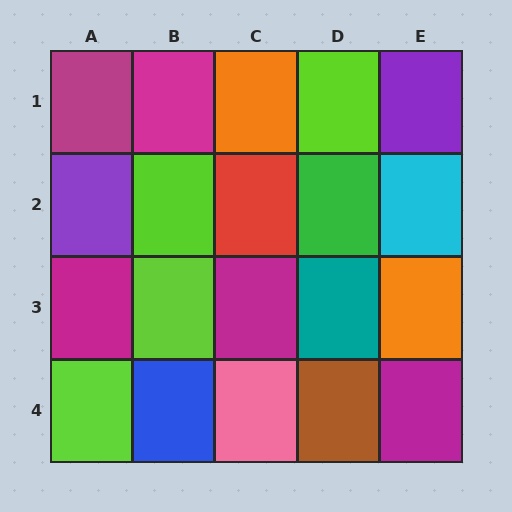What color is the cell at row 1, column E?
Purple.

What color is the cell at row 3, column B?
Lime.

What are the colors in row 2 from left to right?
Purple, lime, red, green, cyan.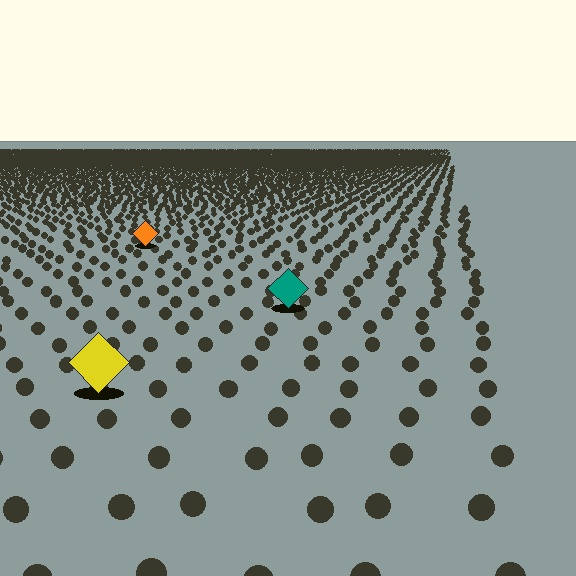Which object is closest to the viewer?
The yellow diamond is closest. The texture marks near it are larger and more spread out.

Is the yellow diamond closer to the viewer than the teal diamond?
Yes. The yellow diamond is closer — you can tell from the texture gradient: the ground texture is coarser near it.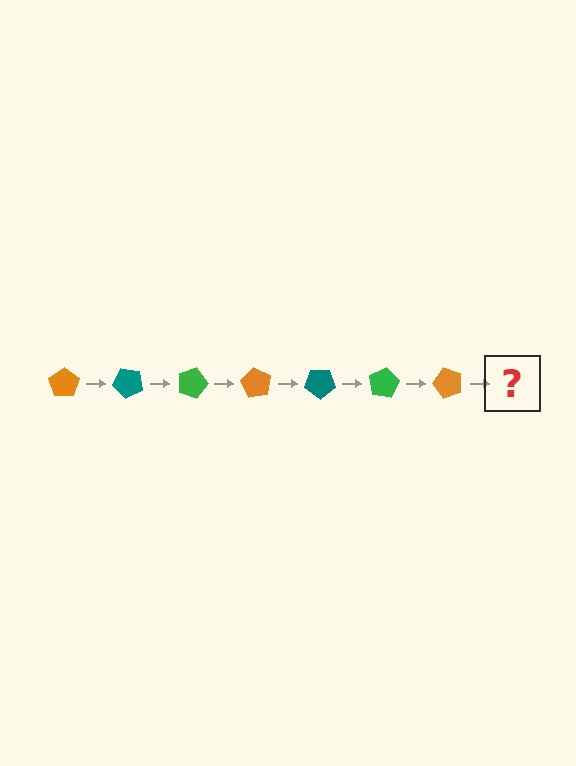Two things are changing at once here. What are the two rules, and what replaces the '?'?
The two rules are that it rotates 45 degrees each step and the color cycles through orange, teal, and green. The '?' should be a teal pentagon, rotated 315 degrees from the start.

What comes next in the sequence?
The next element should be a teal pentagon, rotated 315 degrees from the start.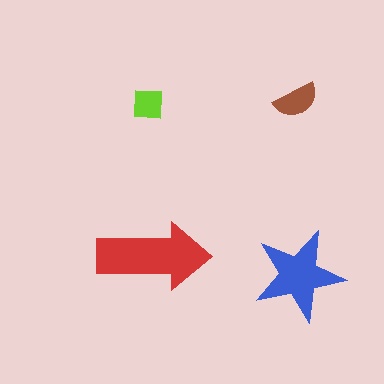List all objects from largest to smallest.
The red arrow, the blue star, the brown semicircle, the lime square.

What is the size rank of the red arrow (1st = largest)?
1st.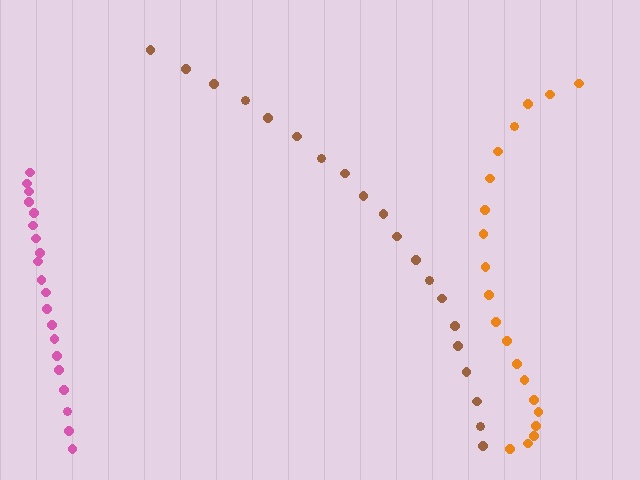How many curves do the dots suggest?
There are 3 distinct paths.